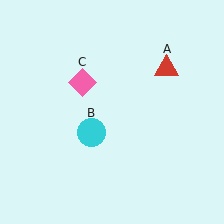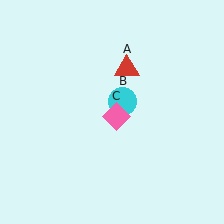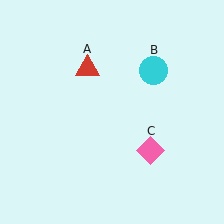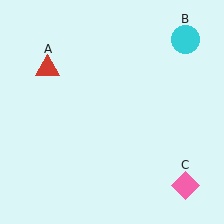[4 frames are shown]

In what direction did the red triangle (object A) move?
The red triangle (object A) moved left.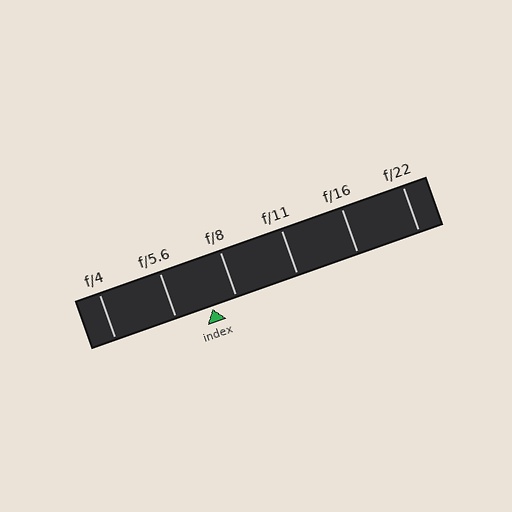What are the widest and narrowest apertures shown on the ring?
The widest aperture shown is f/4 and the narrowest is f/22.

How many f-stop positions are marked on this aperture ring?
There are 6 f-stop positions marked.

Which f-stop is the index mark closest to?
The index mark is closest to f/8.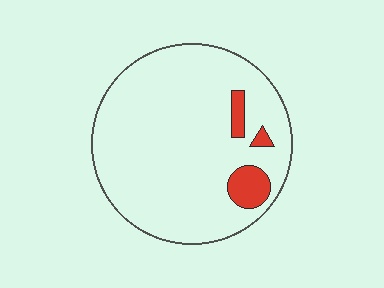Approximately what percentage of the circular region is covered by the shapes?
Approximately 10%.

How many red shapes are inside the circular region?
3.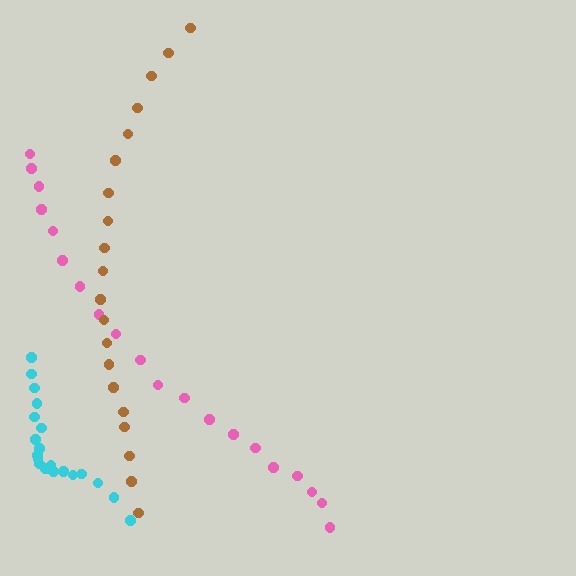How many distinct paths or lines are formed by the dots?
There are 3 distinct paths.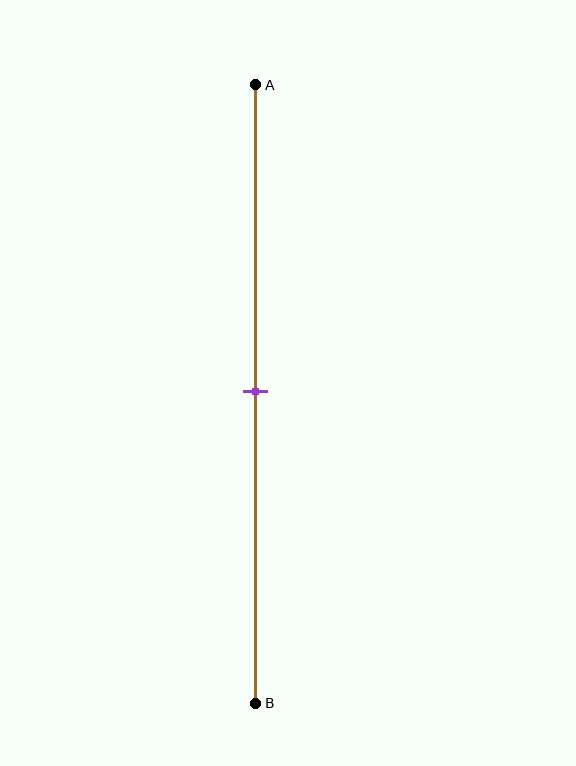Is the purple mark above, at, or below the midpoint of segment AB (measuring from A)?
The purple mark is approximately at the midpoint of segment AB.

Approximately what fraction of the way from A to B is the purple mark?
The purple mark is approximately 50% of the way from A to B.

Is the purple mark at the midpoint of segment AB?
Yes, the mark is approximately at the midpoint.